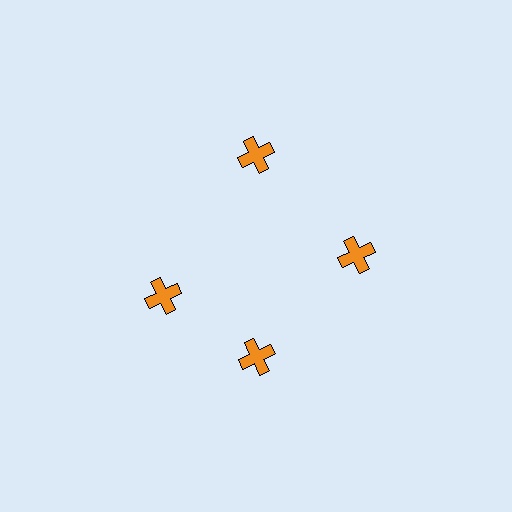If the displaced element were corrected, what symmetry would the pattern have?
It would have 4-fold rotational symmetry — the pattern would map onto itself every 90 degrees.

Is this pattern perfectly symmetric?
No. The 4 orange crosses are arranged in a ring, but one element near the 9 o'clock position is rotated out of alignment along the ring, breaking the 4-fold rotational symmetry.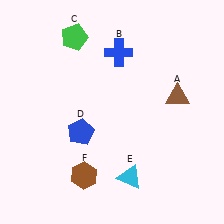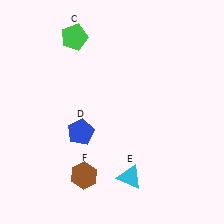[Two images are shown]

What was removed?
The blue cross (B), the brown triangle (A) were removed in Image 2.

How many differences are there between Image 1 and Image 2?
There are 2 differences between the two images.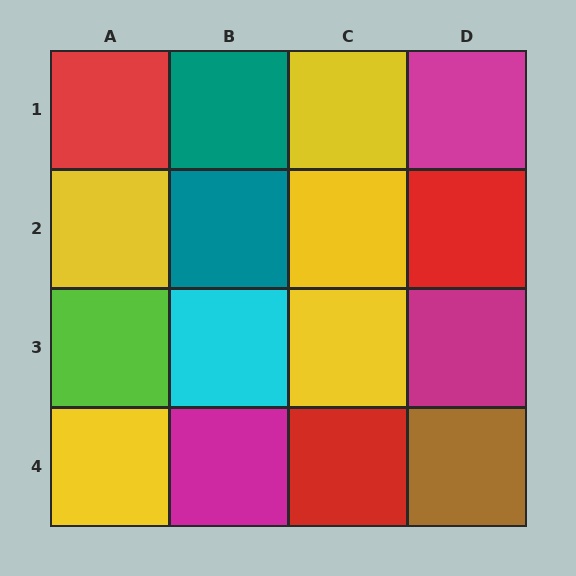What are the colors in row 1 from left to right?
Red, teal, yellow, magenta.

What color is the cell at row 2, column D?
Red.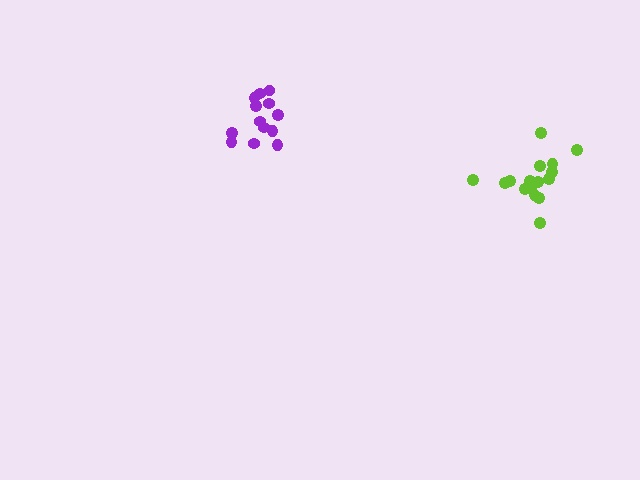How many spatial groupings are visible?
There are 2 spatial groupings.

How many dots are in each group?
Group 1: 16 dots, Group 2: 13 dots (29 total).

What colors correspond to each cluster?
The clusters are colored: lime, purple.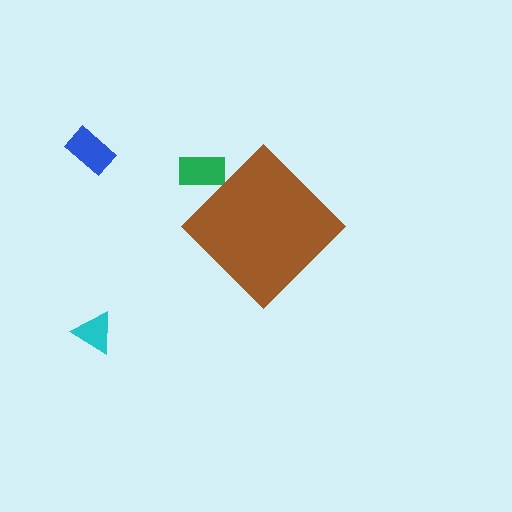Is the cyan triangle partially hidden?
No, the cyan triangle is fully visible.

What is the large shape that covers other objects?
A brown diamond.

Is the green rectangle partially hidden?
Yes, the green rectangle is partially hidden behind the brown diamond.